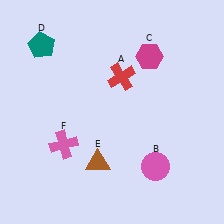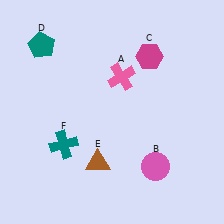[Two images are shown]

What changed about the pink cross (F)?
In Image 1, F is pink. In Image 2, it changed to teal.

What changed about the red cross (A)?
In Image 1, A is red. In Image 2, it changed to pink.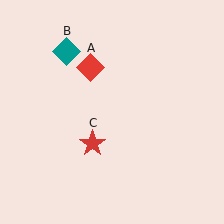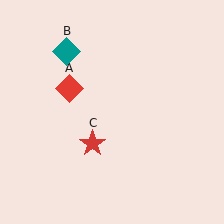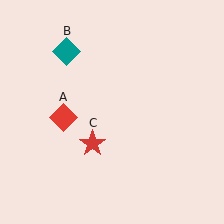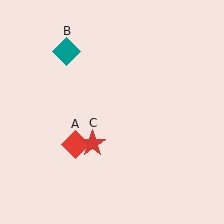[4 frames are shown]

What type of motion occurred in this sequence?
The red diamond (object A) rotated counterclockwise around the center of the scene.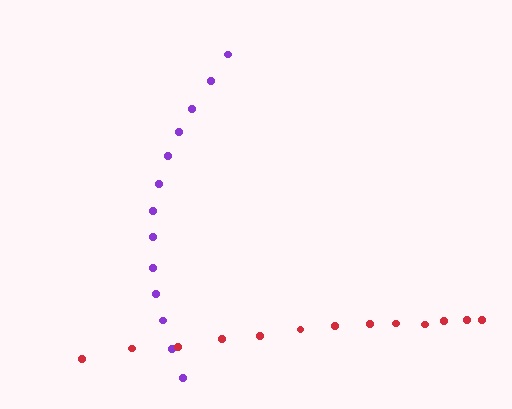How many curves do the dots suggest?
There are 2 distinct paths.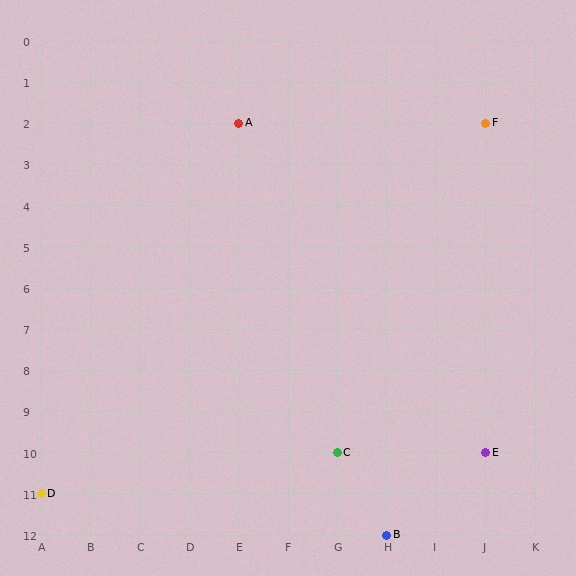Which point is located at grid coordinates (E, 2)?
Point A is at (E, 2).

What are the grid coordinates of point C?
Point C is at grid coordinates (G, 10).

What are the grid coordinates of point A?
Point A is at grid coordinates (E, 2).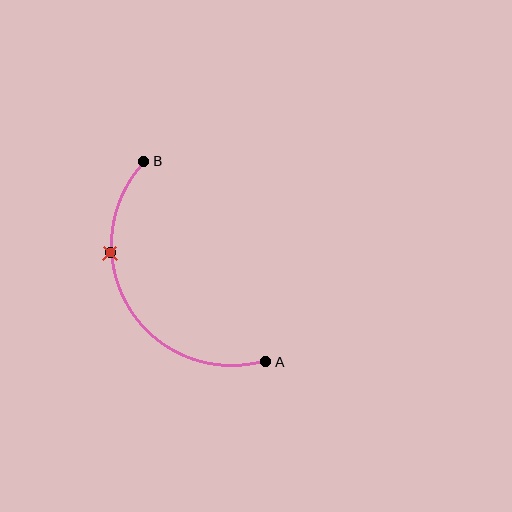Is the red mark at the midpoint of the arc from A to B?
No. The red mark lies on the arc but is closer to endpoint B. The arc midpoint would be at the point on the curve equidistant along the arc from both A and B.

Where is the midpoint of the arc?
The arc midpoint is the point on the curve farthest from the straight line joining A and B. It sits to the left of that line.